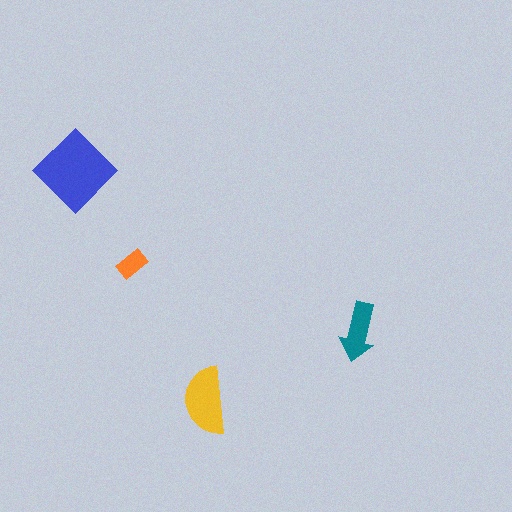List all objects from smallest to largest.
The orange rectangle, the teal arrow, the yellow semicircle, the blue diamond.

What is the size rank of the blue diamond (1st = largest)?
1st.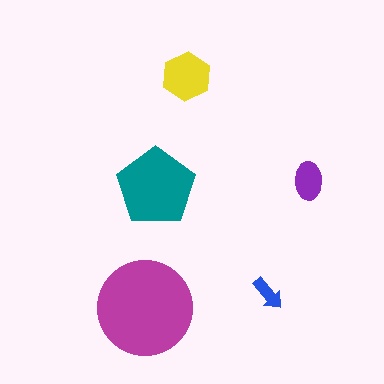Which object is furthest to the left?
The magenta circle is leftmost.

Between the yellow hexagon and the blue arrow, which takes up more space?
The yellow hexagon.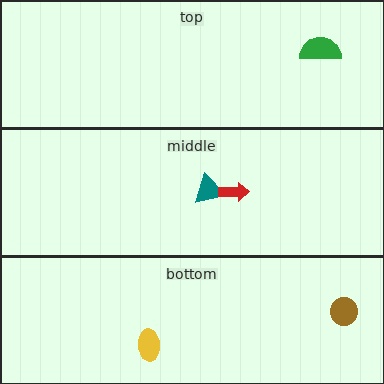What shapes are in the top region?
The green semicircle.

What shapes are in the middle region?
The teal triangle, the red arrow.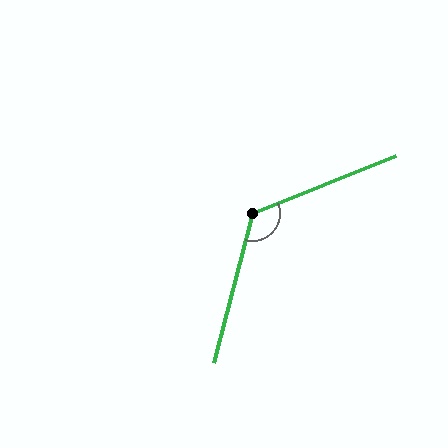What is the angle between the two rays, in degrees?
Approximately 126 degrees.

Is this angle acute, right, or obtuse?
It is obtuse.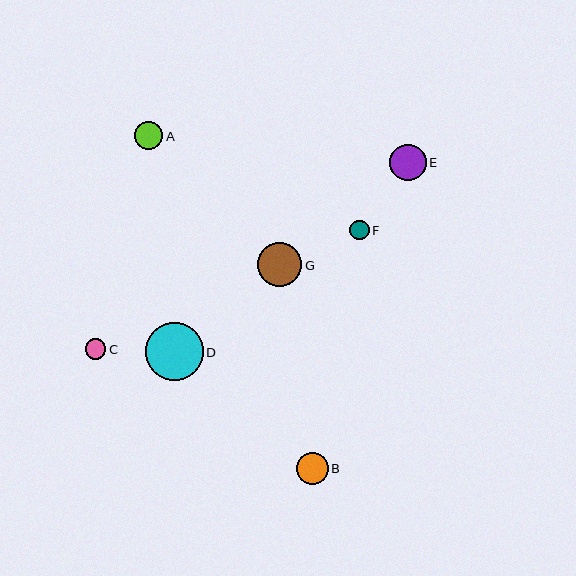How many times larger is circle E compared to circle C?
Circle E is approximately 1.8 times the size of circle C.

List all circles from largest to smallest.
From largest to smallest: D, G, E, B, A, C, F.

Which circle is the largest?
Circle D is the largest with a size of approximately 58 pixels.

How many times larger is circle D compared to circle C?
Circle D is approximately 2.8 times the size of circle C.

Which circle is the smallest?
Circle F is the smallest with a size of approximately 19 pixels.